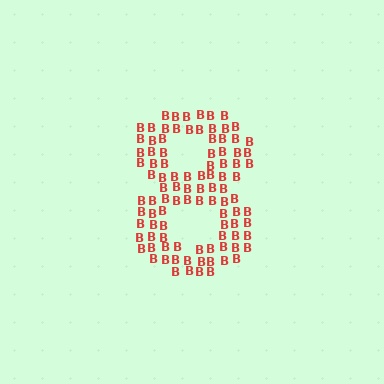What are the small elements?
The small elements are letter B's.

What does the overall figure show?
The overall figure shows the digit 8.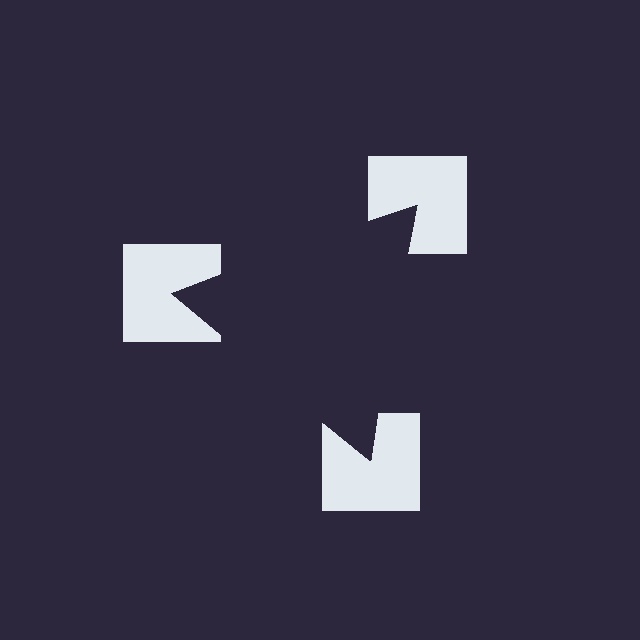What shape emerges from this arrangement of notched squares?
An illusory triangle — its edges are inferred from the aligned wedge cuts in the notched squares, not physically drawn.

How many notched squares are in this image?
There are 3 — one at each vertex of the illusory triangle.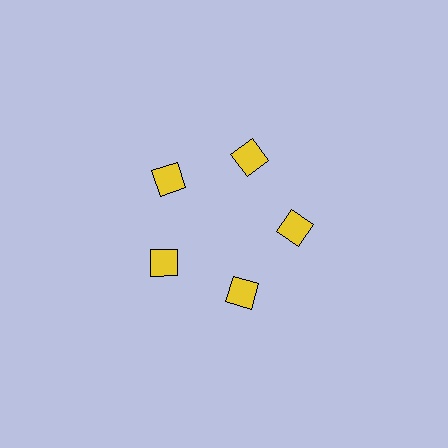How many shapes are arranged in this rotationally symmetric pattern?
There are 5 shapes, arranged in 5 groups of 1.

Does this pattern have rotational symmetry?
Yes, this pattern has 5-fold rotational symmetry. It looks the same after rotating 72 degrees around the center.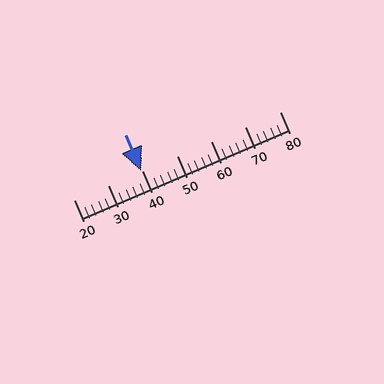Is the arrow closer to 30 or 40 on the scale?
The arrow is closer to 40.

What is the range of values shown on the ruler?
The ruler shows values from 20 to 80.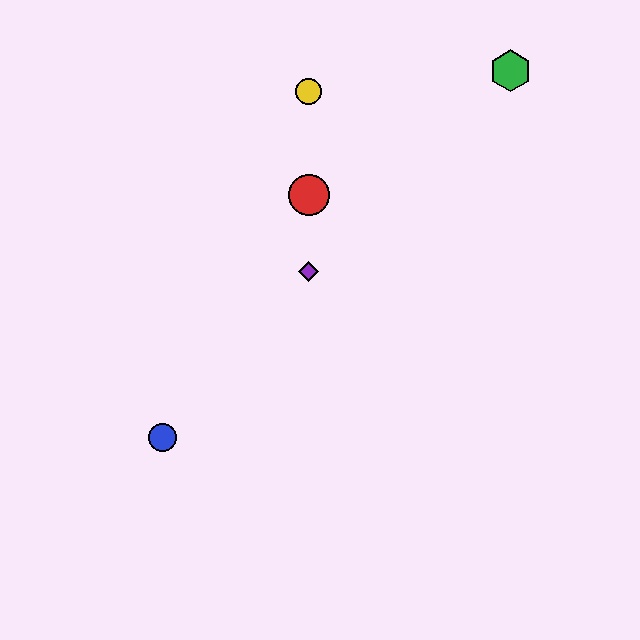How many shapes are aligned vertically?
3 shapes (the red circle, the yellow circle, the purple diamond) are aligned vertically.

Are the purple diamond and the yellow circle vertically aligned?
Yes, both are at x≈309.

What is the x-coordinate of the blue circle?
The blue circle is at x≈163.